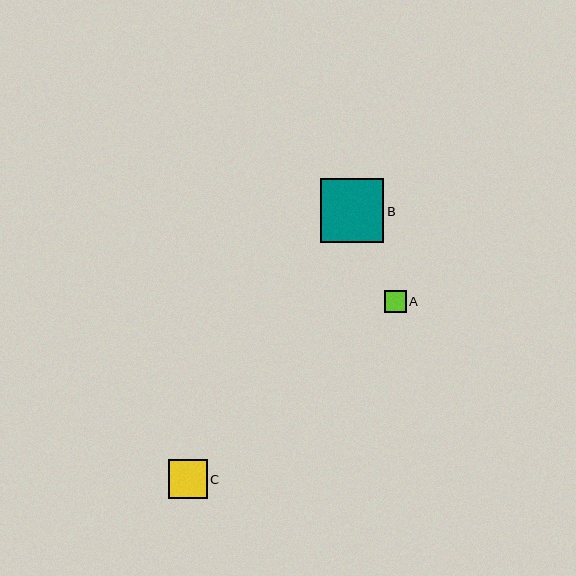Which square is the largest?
Square B is the largest with a size of approximately 63 pixels.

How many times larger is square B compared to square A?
Square B is approximately 2.9 times the size of square A.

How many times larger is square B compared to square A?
Square B is approximately 2.9 times the size of square A.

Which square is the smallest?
Square A is the smallest with a size of approximately 22 pixels.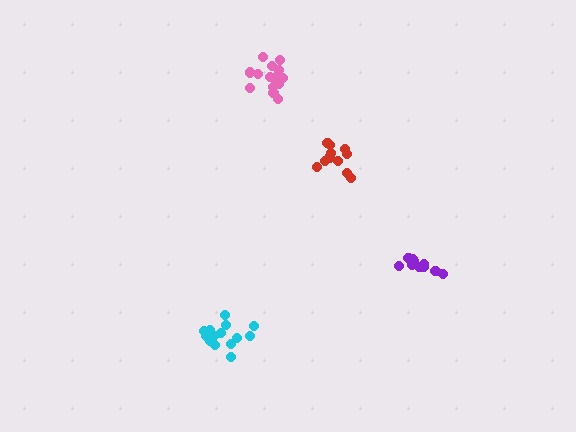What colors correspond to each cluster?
The clusters are colored: red, purple, pink, cyan.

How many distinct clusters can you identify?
There are 4 distinct clusters.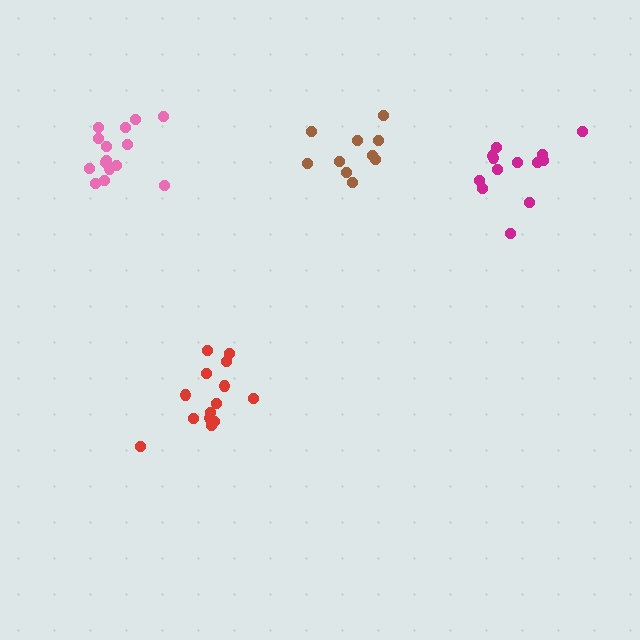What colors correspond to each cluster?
The clusters are colored: pink, brown, red, magenta.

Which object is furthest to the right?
The magenta cluster is rightmost.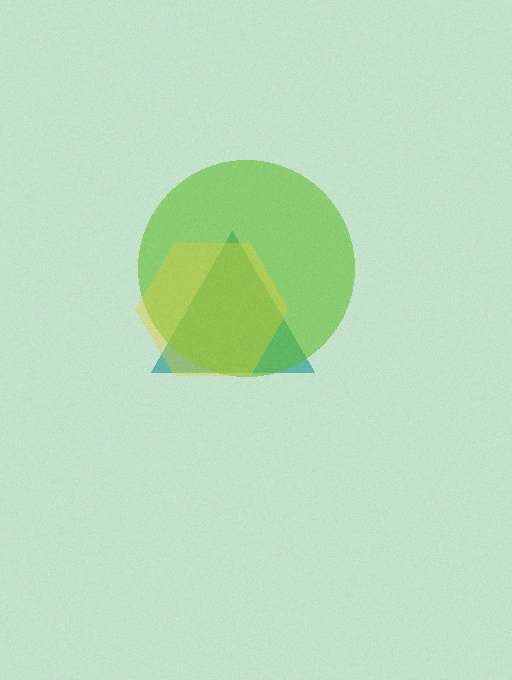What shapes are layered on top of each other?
The layered shapes are: a teal triangle, a lime circle, a yellow hexagon.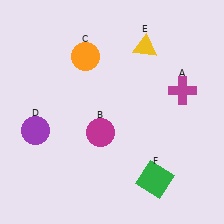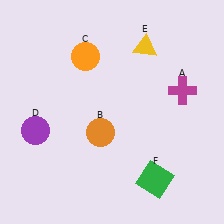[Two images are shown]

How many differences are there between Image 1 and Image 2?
There is 1 difference between the two images.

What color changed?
The circle (B) changed from magenta in Image 1 to orange in Image 2.